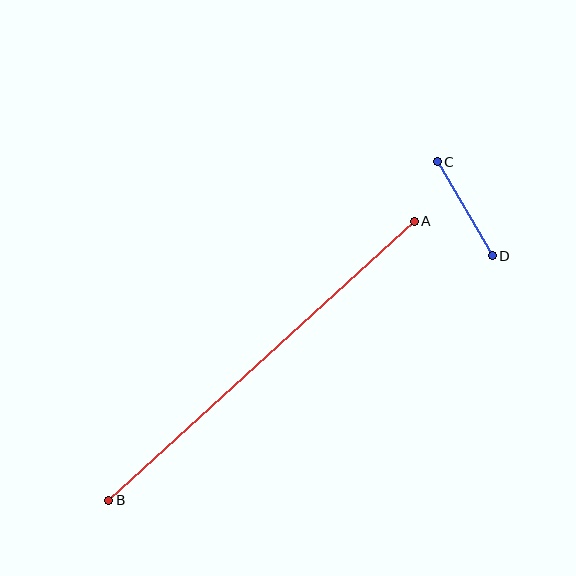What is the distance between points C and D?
The distance is approximately 109 pixels.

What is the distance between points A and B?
The distance is approximately 414 pixels.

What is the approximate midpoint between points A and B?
The midpoint is at approximately (262, 361) pixels.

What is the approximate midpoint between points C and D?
The midpoint is at approximately (465, 209) pixels.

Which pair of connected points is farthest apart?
Points A and B are farthest apart.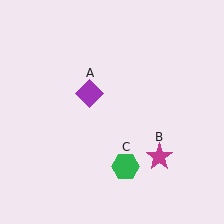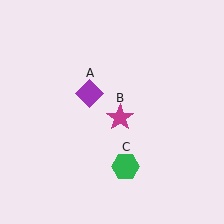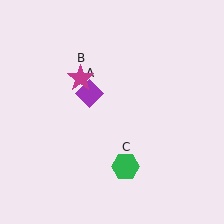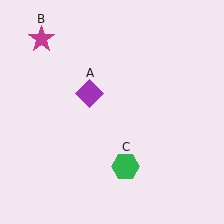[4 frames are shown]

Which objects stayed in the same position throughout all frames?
Purple diamond (object A) and green hexagon (object C) remained stationary.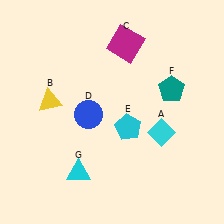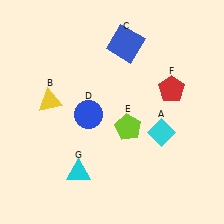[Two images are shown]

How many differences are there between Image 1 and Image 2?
There are 3 differences between the two images.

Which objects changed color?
C changed from magenta to blue. E changed from cyan to lime. F changed from teal to red.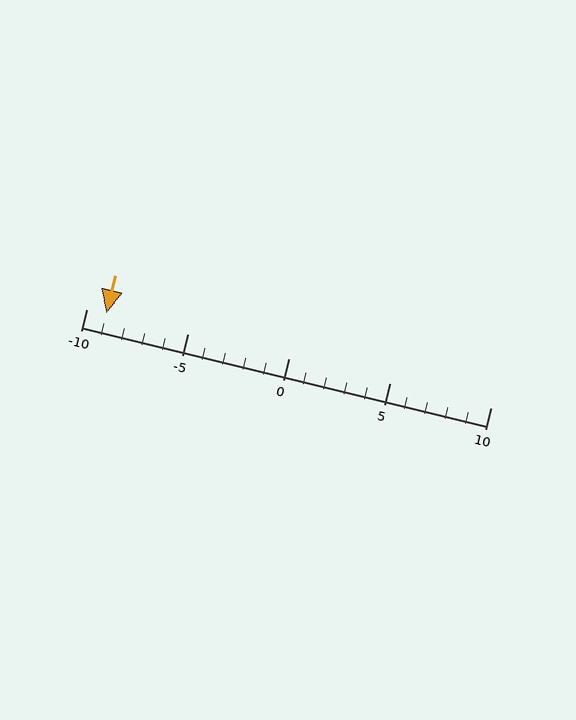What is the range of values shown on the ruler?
The ruler shows values from -10 to 10.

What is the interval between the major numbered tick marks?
The major tick marks are spaced 5 units apart.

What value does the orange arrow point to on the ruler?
The orange arrow points to approximately -9.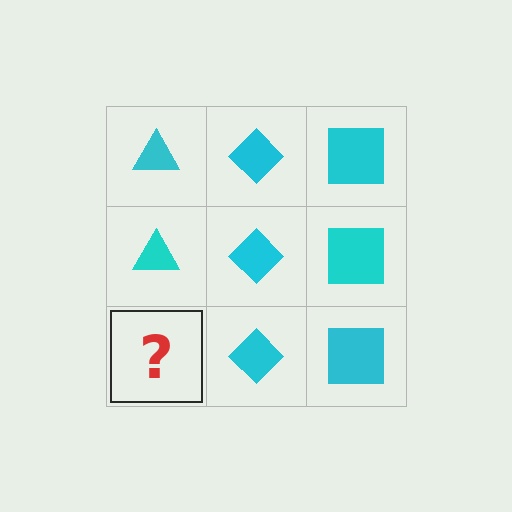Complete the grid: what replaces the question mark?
The question mark should be replaced with a cyan triangle.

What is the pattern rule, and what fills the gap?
The rule is that each column has a consistent shape. The gap should be filled with a cyan triangle.